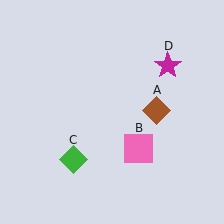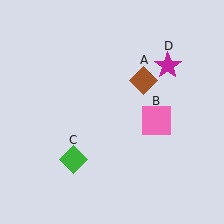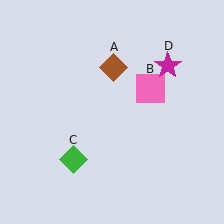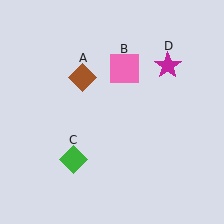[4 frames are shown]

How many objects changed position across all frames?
2 objects changed position: brown diamond (object A), pink square (object B).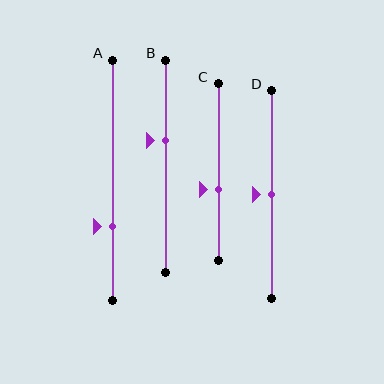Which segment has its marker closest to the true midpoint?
Segment D has its marker closest to the true midpoint.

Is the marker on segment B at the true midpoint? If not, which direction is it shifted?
No, the marker on segment B is shifted upward by about 12% of the segment length.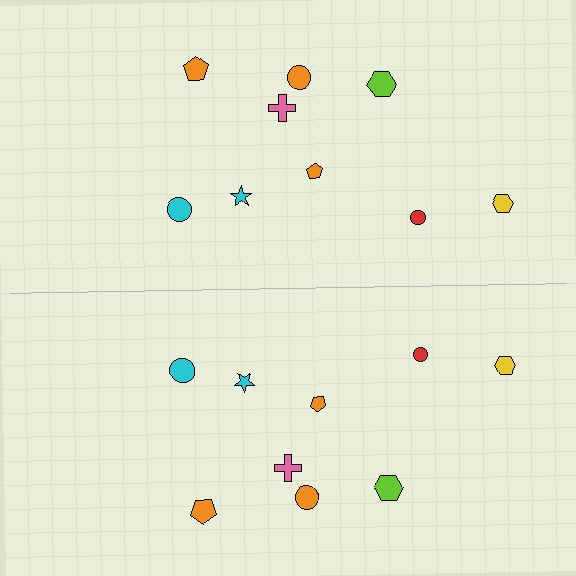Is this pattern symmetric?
Yes, this pattern has bilateral (reflection) symmetry.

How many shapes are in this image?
There are 18 shapes in this image.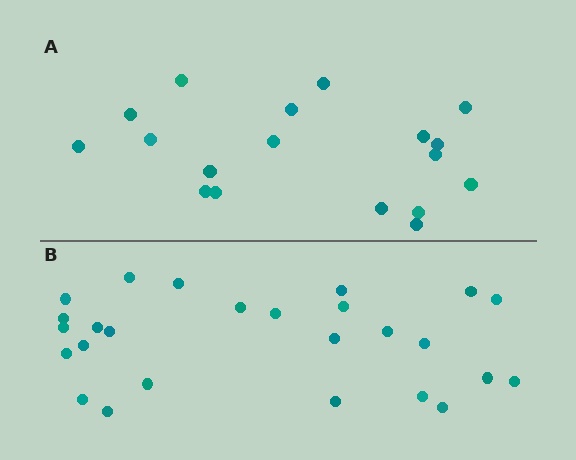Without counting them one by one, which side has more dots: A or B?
Region B (the bottom region) has more dots.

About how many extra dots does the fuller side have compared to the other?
Region B has roughly 8 or so more dots than region A.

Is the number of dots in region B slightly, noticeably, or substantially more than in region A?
Region B has noticeably more, but not dramatically so. The ratio is roughly 1.4 to 1.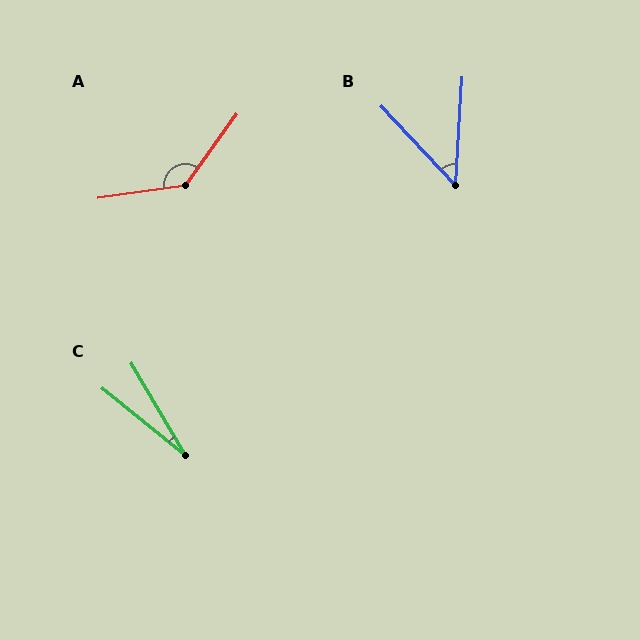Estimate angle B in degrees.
Approximately 46 degrees.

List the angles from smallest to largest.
C (21°), B (46°), A (134°).